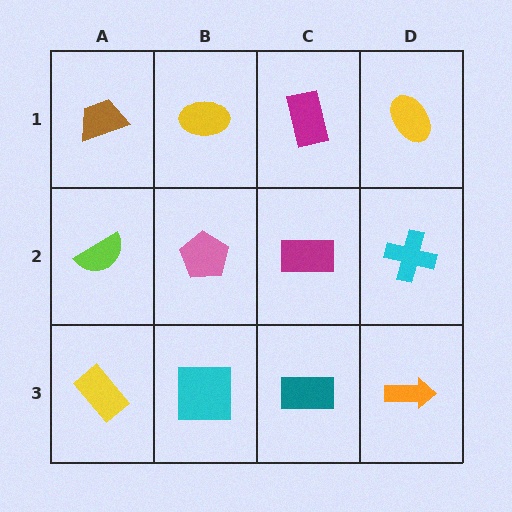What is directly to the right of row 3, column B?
A teal rectangle.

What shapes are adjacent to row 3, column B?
A pink pentagon (row 2, column B), a yellow rectangle (row 3, column A), a teal rectangle (row 3, column C).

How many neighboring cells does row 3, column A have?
2.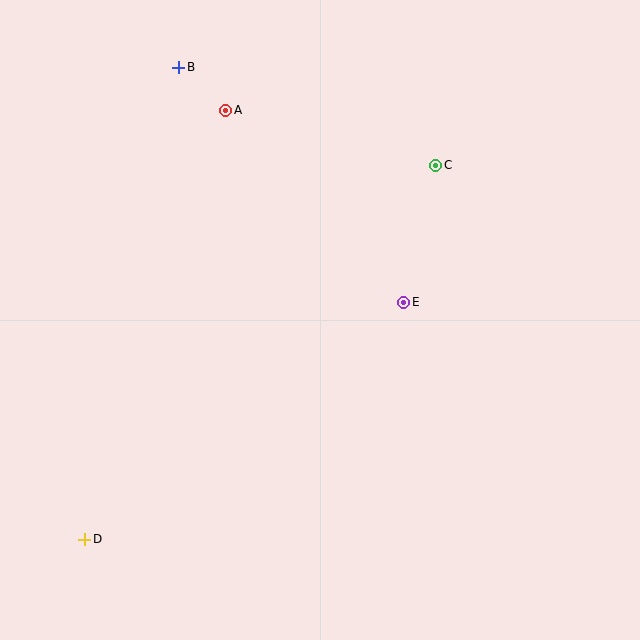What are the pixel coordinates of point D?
Point D is at (85, 539).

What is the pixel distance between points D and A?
The distance between D and A is 452 pixels.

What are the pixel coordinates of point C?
Point C is at (436, 165).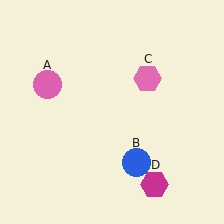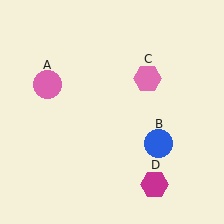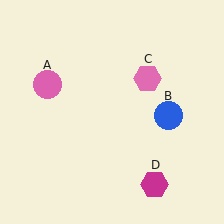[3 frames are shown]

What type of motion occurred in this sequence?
The blue circle (object B) rotated counterclockwise around the center of the scene.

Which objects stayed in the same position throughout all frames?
Pink circle (object A) and pink hexagon (object C) and magenta hexagon (object D) remained stationary.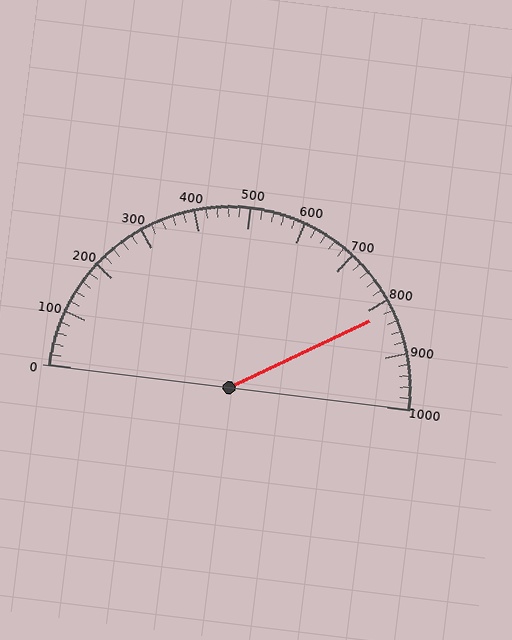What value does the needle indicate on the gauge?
The needle indicates approximately 820.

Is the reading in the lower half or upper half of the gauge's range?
The reading is in the upper half of the range (0 to 1000).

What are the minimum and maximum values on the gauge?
The gauge ranges from 0 to 1000.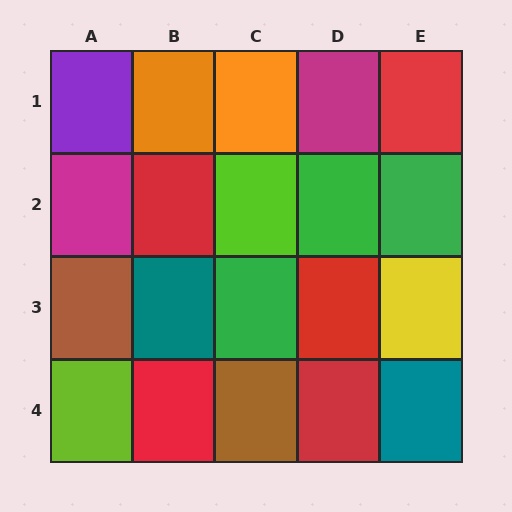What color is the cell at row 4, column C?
Brown.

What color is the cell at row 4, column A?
Lime.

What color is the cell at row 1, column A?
Purple.